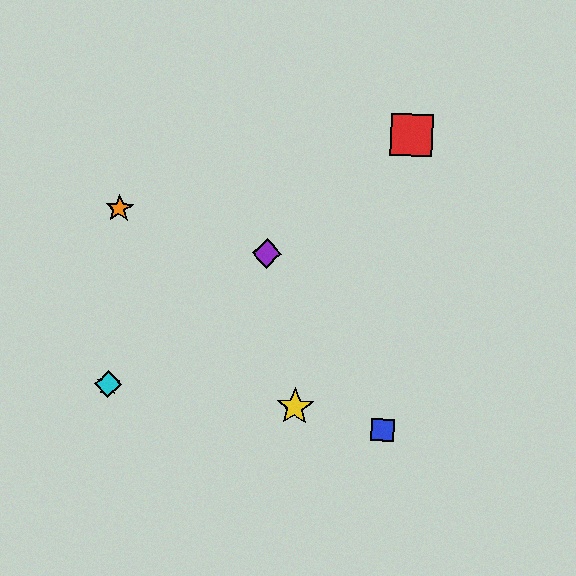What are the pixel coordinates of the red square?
The red square is at (412, 135).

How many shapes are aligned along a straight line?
4 shapes (the red square, the green star, the purple diamond, the cyan diamond) are aligned along a straight line.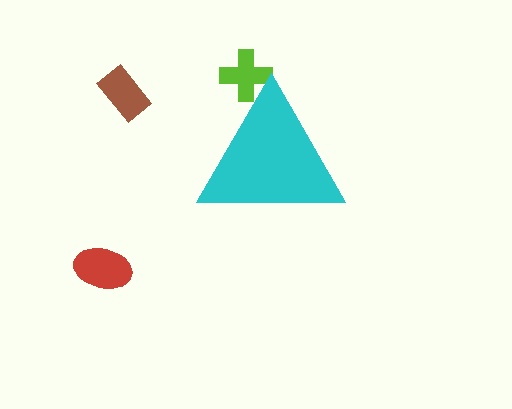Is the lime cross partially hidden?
Yes, the lime cross is partially hidden behind the cyan triangle.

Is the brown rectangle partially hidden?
No, the brown rectangle is fully visible.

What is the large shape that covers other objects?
A cyan triangle.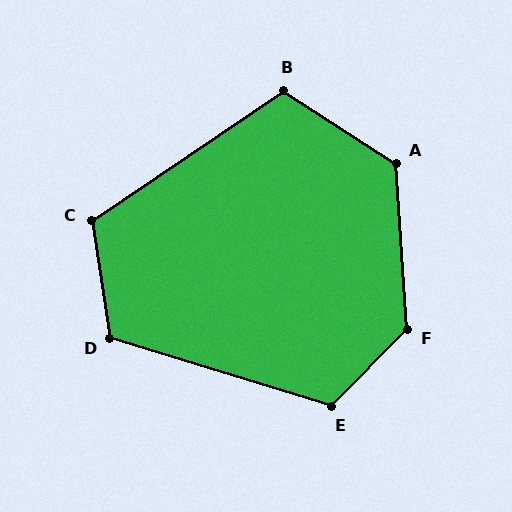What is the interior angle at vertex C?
Approximately 116 degrees (obtuse).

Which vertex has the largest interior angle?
F, at approximately 132 degrees.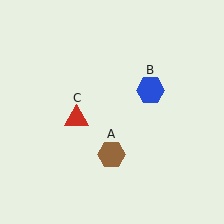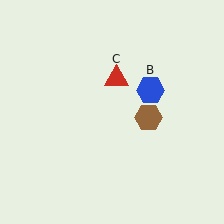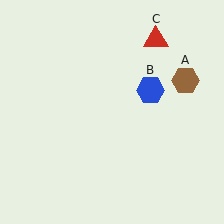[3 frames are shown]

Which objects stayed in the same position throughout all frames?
Blue hexagon (object B) remained stationary.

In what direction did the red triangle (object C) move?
The red triangle (object C) moved up and to the right.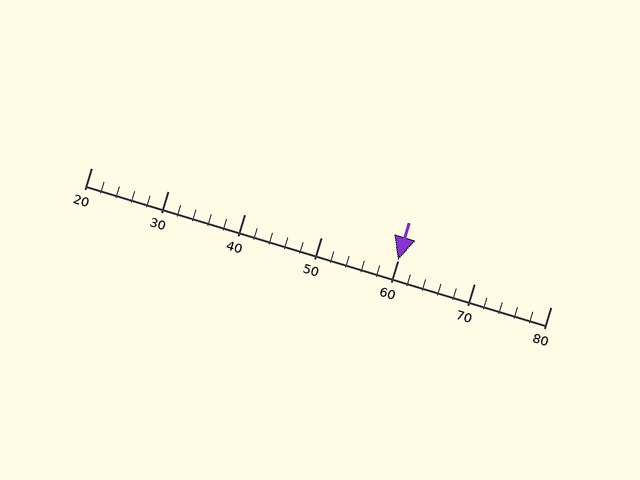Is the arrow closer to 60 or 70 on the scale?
The arrow is closer to 60.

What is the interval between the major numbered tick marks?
The major tick marks are spaced 10 units apart.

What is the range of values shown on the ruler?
The ruler shows values from 20 to 80.